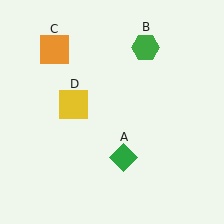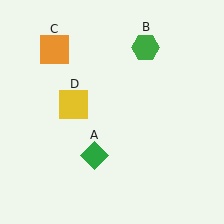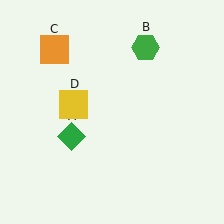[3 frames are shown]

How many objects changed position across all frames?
1 object changed position: green diamond (object A).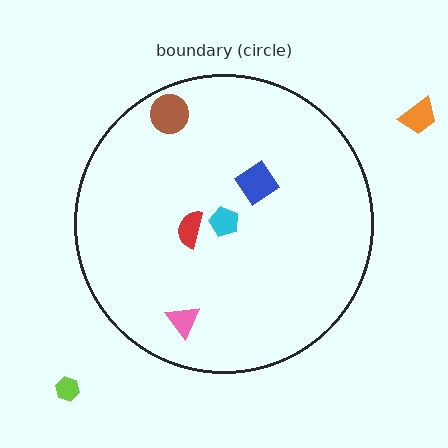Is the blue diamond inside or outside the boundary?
Inside.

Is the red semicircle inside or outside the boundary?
Inside.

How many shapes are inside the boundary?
5 inside, 2 outside.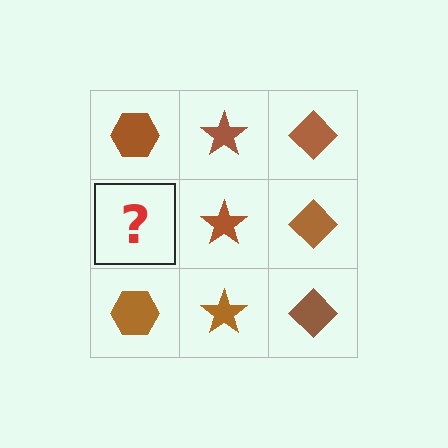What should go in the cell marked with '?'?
The missing cell should contain a brown hexagon.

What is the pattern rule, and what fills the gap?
The rule is that each column has a consistent shape. The gap should be filled with a brown hexagon.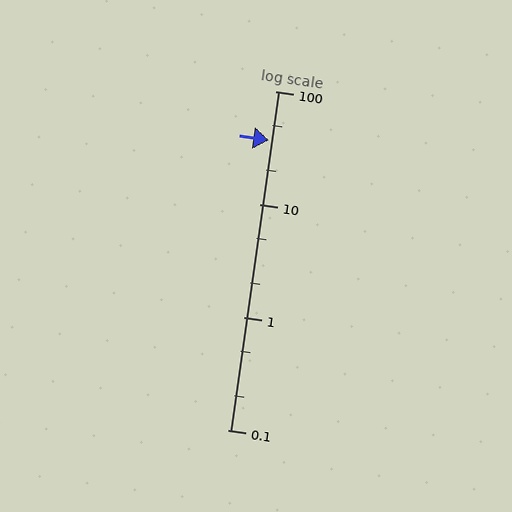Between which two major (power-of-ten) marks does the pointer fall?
The pointer is between 10 and 100.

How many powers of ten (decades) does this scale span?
The scale spans 3 decades, from 0.1 to 100.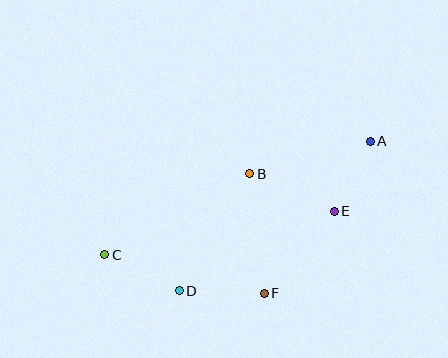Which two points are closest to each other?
Points A and E are closest to each other.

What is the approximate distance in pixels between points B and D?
The distance between B and D is approximately 137 pixels.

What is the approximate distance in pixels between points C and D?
The distance between C and D is approximately 83 pixels.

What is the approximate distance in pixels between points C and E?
The distance between C and E is approximately 234 pixels.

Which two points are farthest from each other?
Points A and C are farthest from each other.